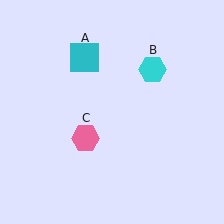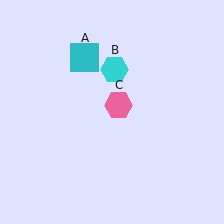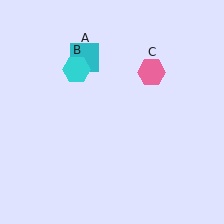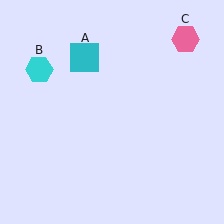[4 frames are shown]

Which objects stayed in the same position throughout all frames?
Cyan square (object A) remained stationary.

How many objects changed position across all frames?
2 objects changed position: cyan hexagon (object B), pink hexagon (object C).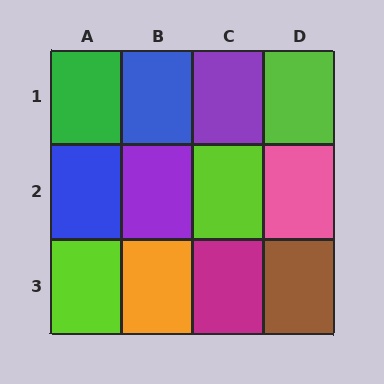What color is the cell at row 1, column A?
Green.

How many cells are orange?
1 cell is orange.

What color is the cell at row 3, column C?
Magenta.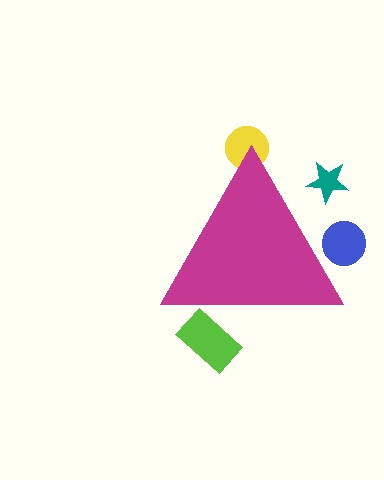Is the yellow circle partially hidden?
Yes, the yellow circle is partially hidden behind the magenta triangle.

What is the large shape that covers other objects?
A magenta triangle.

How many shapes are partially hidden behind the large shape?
4 shapes are partially hidden.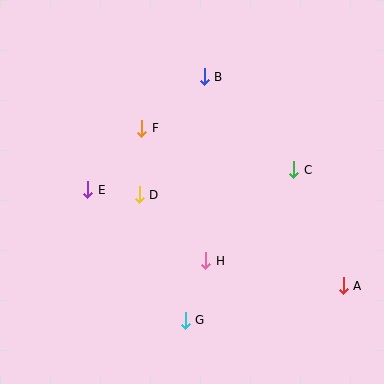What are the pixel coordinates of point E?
Point E is at (88, 190).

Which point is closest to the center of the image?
Point D at (139, 195) is closest to the center.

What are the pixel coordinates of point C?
Point C is at (294, 170).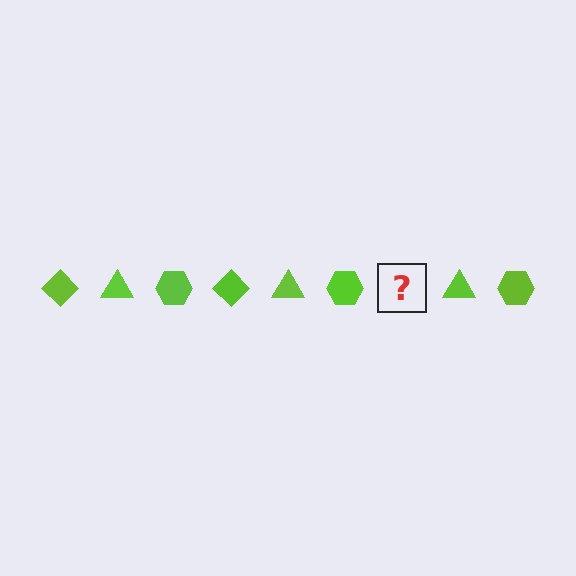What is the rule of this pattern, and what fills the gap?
The rule is that the pattern cycles through diamond, triangle, hexagon shapes in lime. The gap should be filled with a lime diamond.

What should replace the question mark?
The question mark should be replaced with a lime diamond.